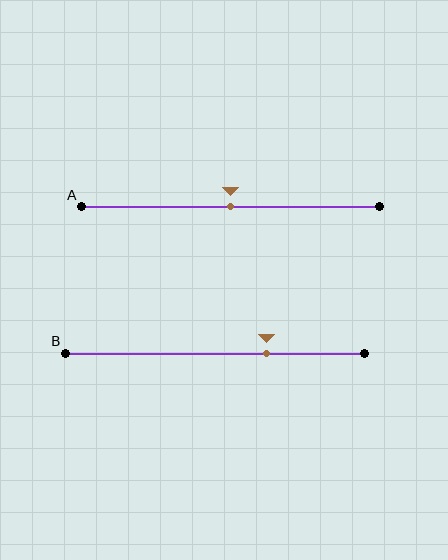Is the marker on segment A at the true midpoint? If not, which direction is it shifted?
Yes, the marker on segment A is at the true midpoint.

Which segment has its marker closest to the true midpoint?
Segment A has its marker closest to the true midpoint.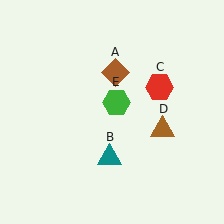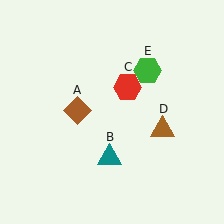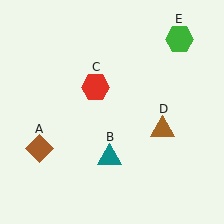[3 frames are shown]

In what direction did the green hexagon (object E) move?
The green hexagon (object E) moved up and to the right.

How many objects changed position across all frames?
3 objects changed position: brown diamond (object A), red hexagon (object C), green hexagon (object E).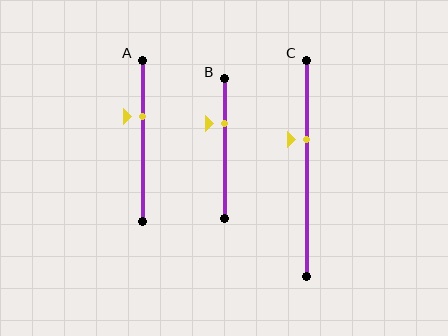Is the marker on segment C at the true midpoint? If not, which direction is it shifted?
No, the marker on segment C is shifted upward by about 13% of the segment length.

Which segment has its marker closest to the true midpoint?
Segment C has its marker closest to the true midpoint.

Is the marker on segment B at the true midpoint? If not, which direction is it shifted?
No, the marker on segment B is shifted upward by about 18% of the segment length.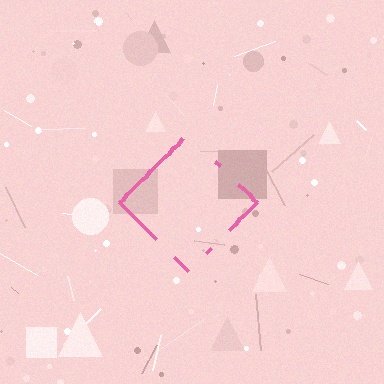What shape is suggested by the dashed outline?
The dashed outline suggests a diamond.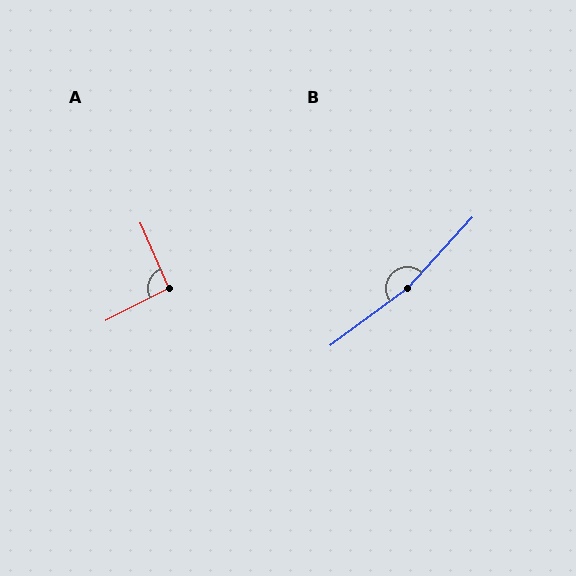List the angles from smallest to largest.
A (94°), B (169°).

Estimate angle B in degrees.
Approximately 169 degrees.